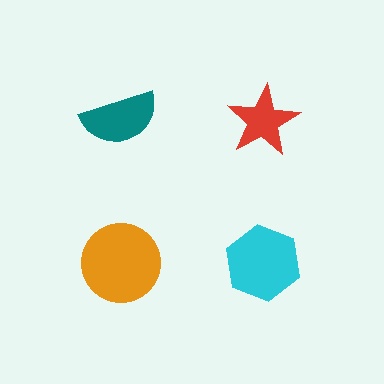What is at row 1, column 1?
A teal semicircle.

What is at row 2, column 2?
A cyan hexagon.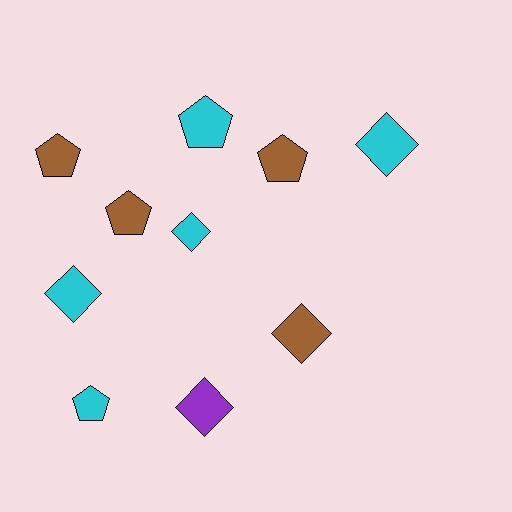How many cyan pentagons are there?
There are 2 cyan pentagons.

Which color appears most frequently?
Cyan, with 5 objects.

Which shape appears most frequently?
Pentagon, with 5 objects.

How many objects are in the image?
There are 10 objects.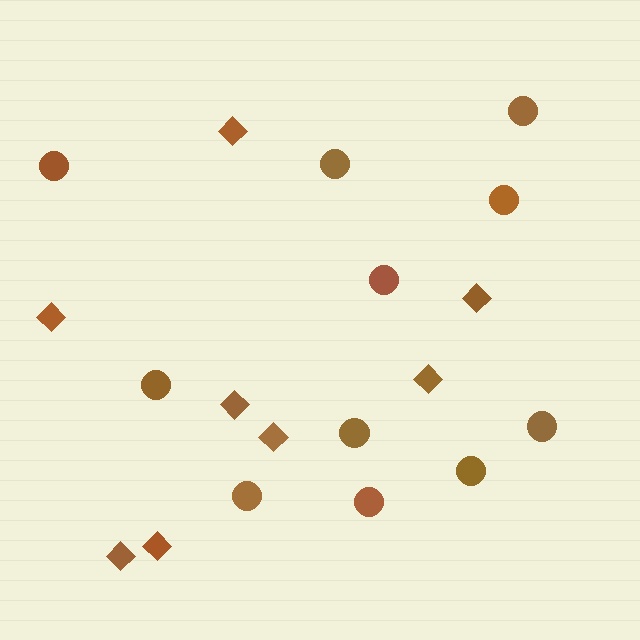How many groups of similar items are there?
There are 2 groups: one group of diamonds (8) and one group of circles (11).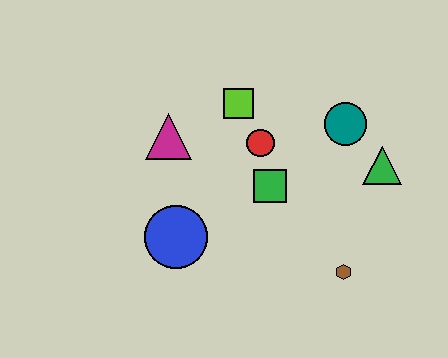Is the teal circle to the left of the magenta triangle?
No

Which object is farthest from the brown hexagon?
The magenta triangle is farthest from the brown hexagon.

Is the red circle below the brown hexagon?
No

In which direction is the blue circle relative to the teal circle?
The blue circle is to the left of the teal circle.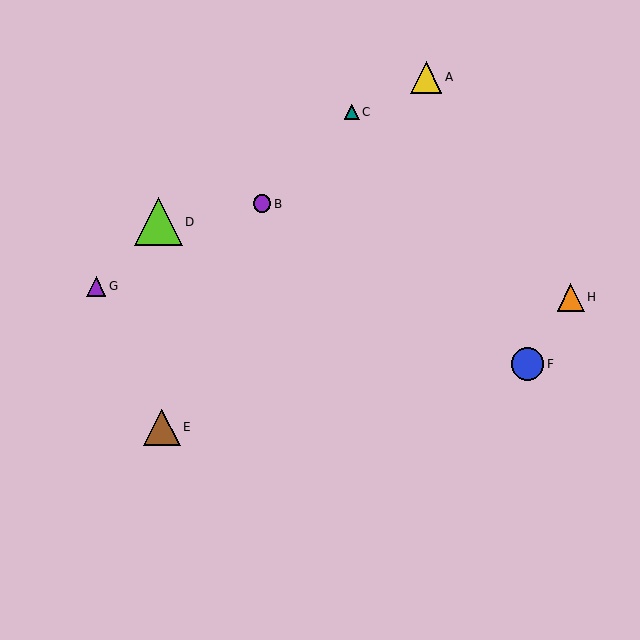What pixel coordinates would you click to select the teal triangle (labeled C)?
Click at (352, 112) to select the teal triangle C.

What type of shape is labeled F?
Shape F is a blue circle.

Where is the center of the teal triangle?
The center of the teal triangle is at (352, 112).